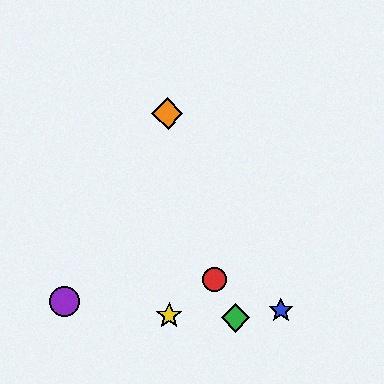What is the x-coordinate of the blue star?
The blue star is at x≈281.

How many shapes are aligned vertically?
2 shapes (the yellow star, the orange diamond) are aligned vertically.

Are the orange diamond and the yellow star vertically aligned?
Yes, both are at x≈168.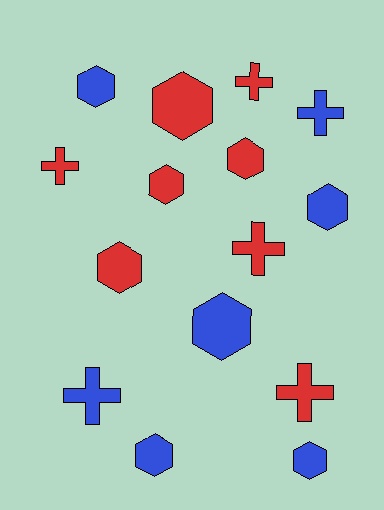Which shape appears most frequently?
Hexagon, with 9 objects.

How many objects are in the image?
There are 15 objects.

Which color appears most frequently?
Red, with 8 objects.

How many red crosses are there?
There are 4 red crosses.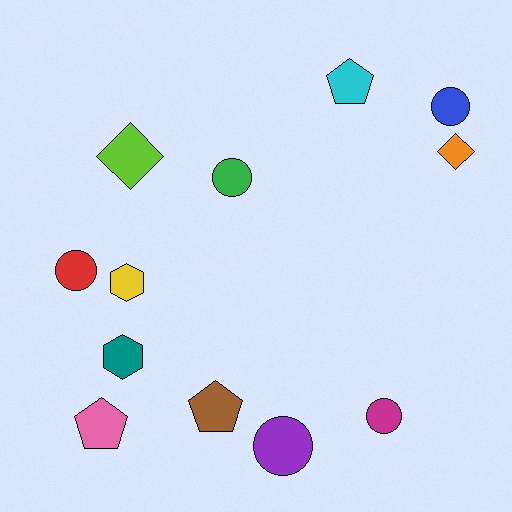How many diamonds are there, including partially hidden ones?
There are 2 diamonds.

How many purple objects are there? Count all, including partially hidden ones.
There is 1 purple object.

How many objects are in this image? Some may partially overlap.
There are 12 objects.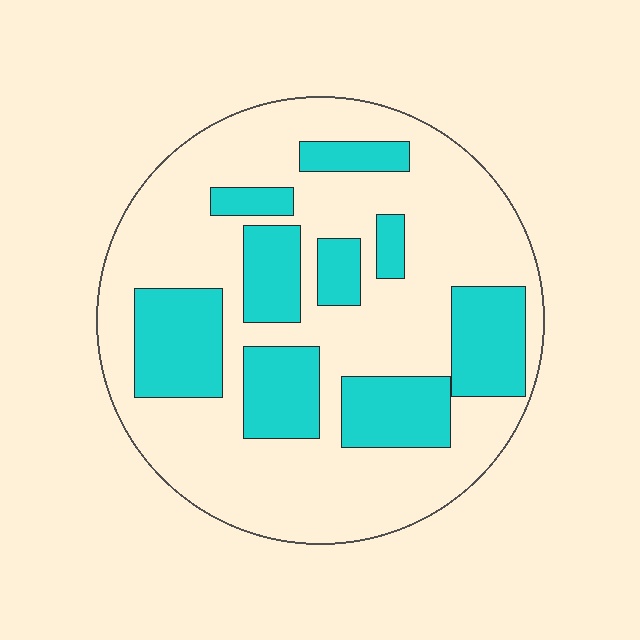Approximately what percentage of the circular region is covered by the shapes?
Approximately 30%.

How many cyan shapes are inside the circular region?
9.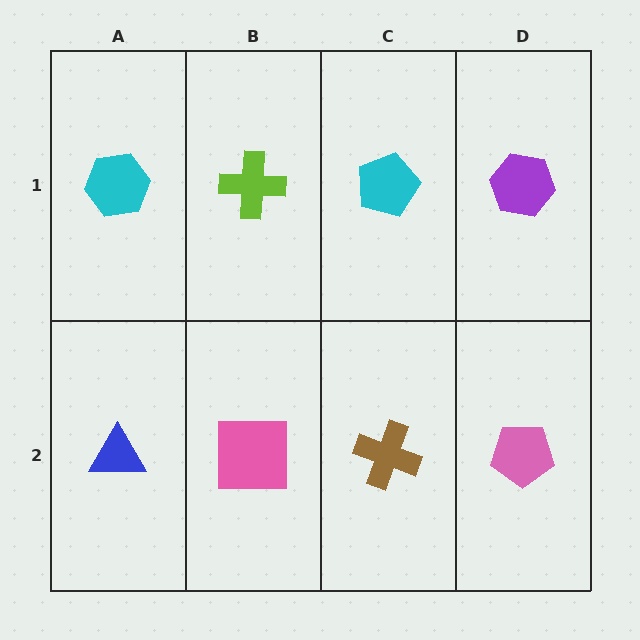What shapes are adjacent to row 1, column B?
A pink square (row 2, column B), a cyan hexagon (row 1, column A), a cyan pentagon (row 1, column C).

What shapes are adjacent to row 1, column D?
A pink pentagon (row 2, column D), a cyan pentagon (row 1, column C).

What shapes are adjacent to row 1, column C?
A brown cross (row 2, column C), a lime cross (row 1, column B), a purple hexagon (row 1, column D).